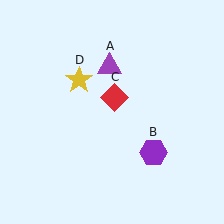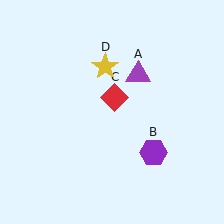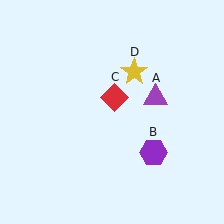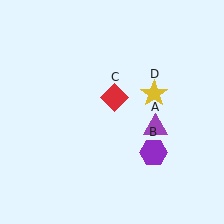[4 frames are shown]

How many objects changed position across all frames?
2 objects changed position: purple triangle (object A), yellow star (object D).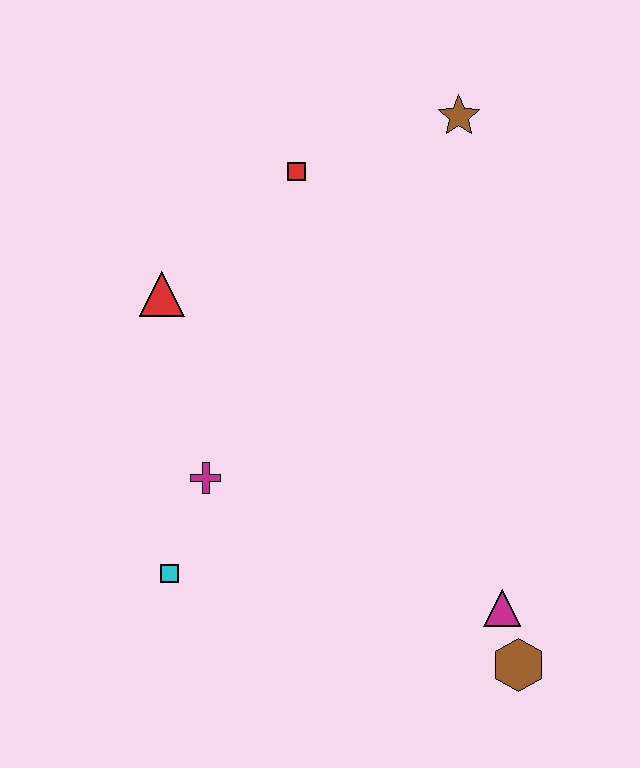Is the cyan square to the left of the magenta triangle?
Yes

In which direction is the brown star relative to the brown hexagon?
The brown star is above the brown hexagon.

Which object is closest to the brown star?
The red square is closest to the brown star.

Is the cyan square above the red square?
No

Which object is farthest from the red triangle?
The brown hexagon is farthest from the red triangle.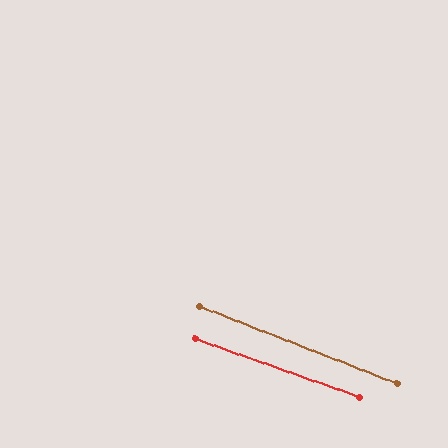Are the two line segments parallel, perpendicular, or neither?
Parallel — their directions differ by only 1.8°.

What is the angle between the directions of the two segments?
Approximately 2 degrees.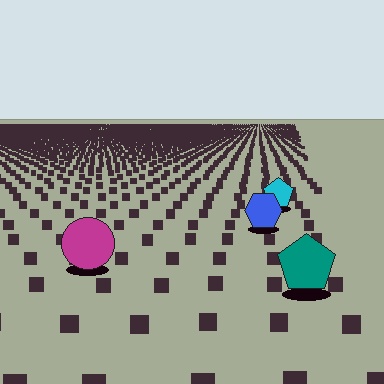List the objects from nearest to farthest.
From nearest to farthest: the teal pentagon, the magenta circle, the blue hexagon, the cyan pentagon.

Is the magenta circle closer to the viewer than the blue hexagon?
Yes. The magenta circle is closer — you can tell from the texture gradient: the ground texture is coarser near it.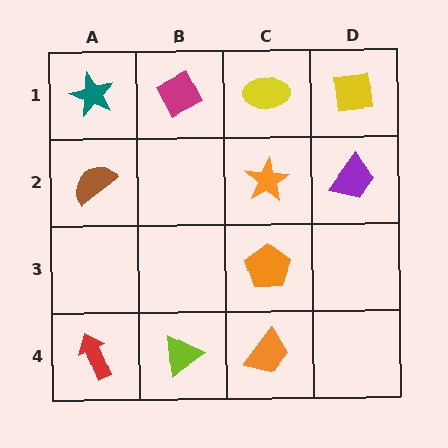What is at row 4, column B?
A lime triangle.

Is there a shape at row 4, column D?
No, that cell is empty.